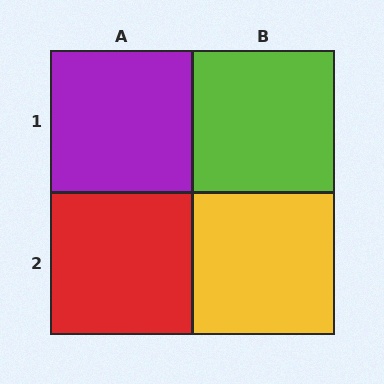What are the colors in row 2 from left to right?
Red, yellow.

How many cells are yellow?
1 cell is yellow.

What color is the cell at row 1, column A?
Purple.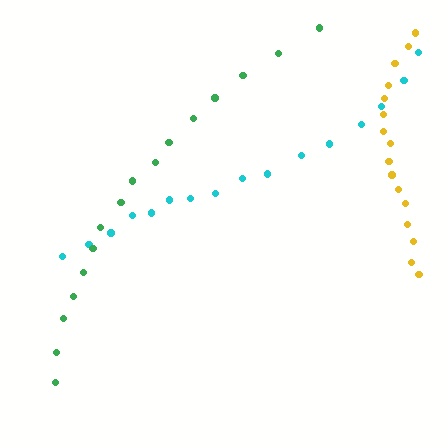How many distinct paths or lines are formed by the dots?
There are 3 distinct paths.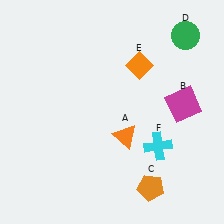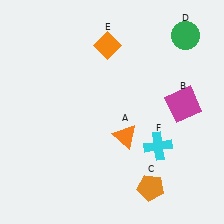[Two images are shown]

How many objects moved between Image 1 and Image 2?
1 object moved between the two images.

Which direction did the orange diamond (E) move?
The orange diamond (E) moved left.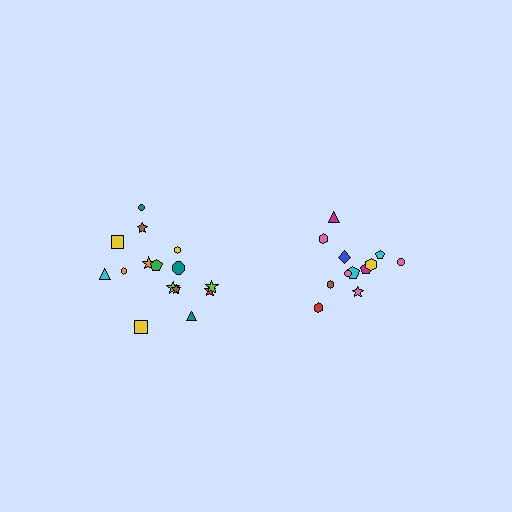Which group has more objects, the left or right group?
The left group.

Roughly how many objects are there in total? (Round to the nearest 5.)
Roughly 25 objects in total.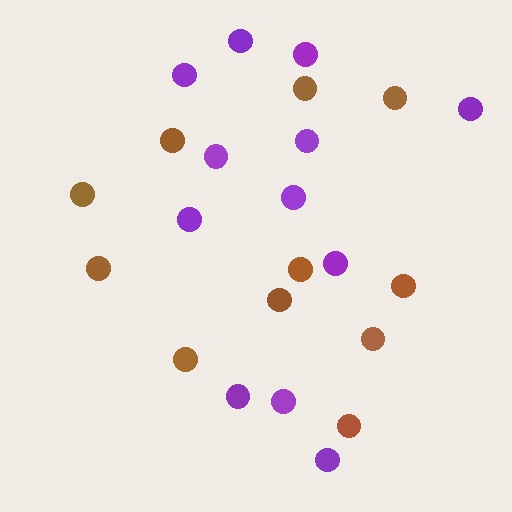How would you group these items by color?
There are 2 groups: one group of purple circles (12) and one group of brown circles (11).